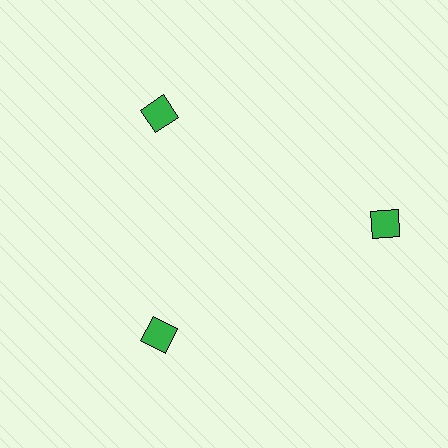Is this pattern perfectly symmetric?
No. The 3 green squares are arranged in a ring, but one element near the 3 o'clock position is pushed outward from the center, breaking the 3-fold rotational symmetry.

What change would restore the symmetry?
The symmetry would be restored by moving it inward, back onto the ring so that all 3 squares sit at equal angles and equal distance from the center.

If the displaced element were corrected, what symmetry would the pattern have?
It would have 3-fold rotational symmetry — the pattern would map onto itself every 120 degrees.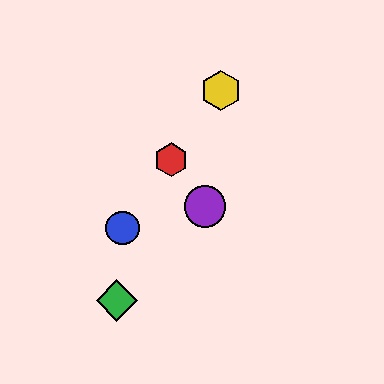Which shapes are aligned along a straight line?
The red hexagon, the blue circle, the yellow hexagon are aligned along a straight line.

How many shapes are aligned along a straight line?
3 shapes (the red hexagon, the blue circle, the yellow hexagon) are aligned along a straight line.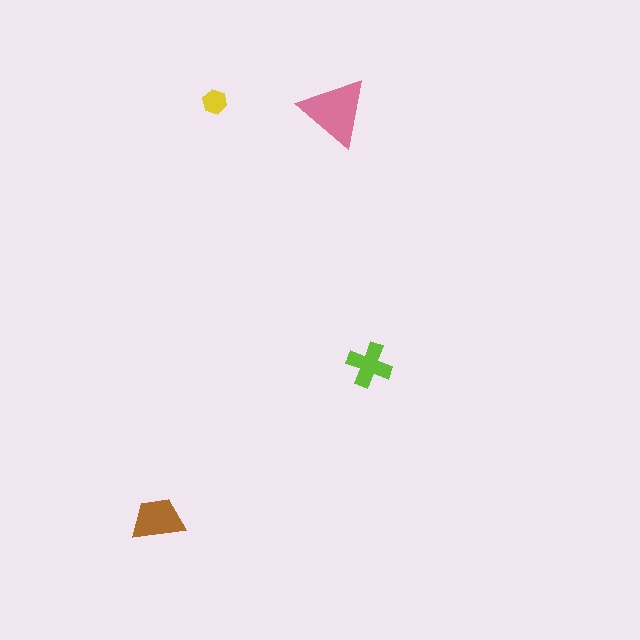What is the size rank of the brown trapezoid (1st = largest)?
2nd.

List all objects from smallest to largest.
The yellow hexagon, the lime cross, the brown trapezoid, the pink triangle.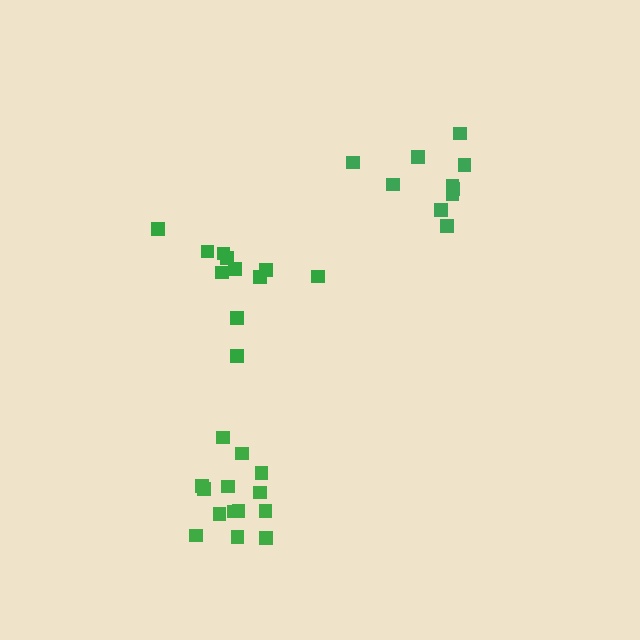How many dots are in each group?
Group 1: 14 dots, Group 2: 11 dots, Group 3: 10 dots (35 total).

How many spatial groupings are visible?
There are 3 spatial groupings.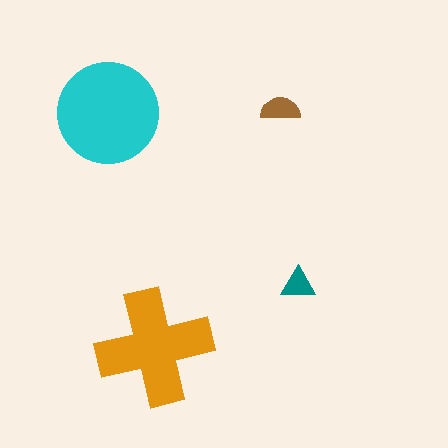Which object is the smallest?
The teal triangle.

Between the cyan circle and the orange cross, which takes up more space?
The cyan circle.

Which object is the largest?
The cyan circle.